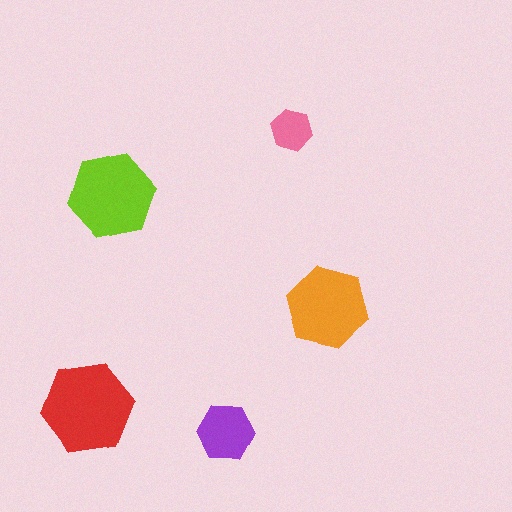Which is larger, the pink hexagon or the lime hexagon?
The lime one.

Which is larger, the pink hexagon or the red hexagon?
The red one.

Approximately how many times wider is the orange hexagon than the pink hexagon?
About 2 times wider.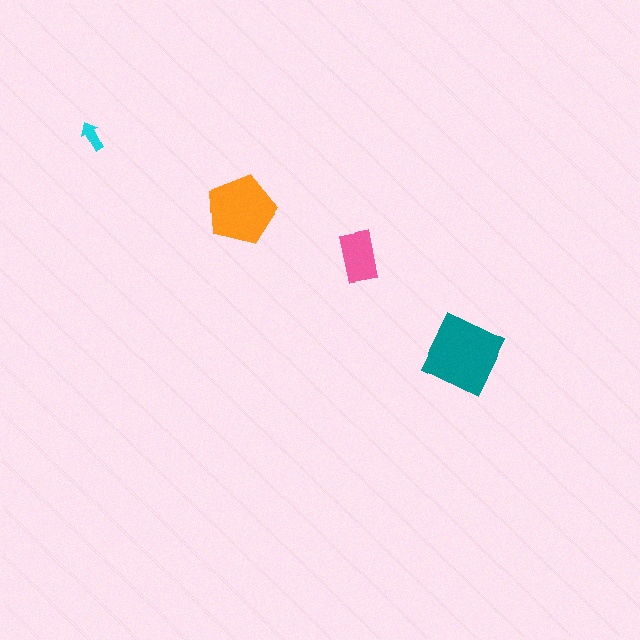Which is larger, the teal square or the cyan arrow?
The teal square.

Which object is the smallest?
The cyan arrow.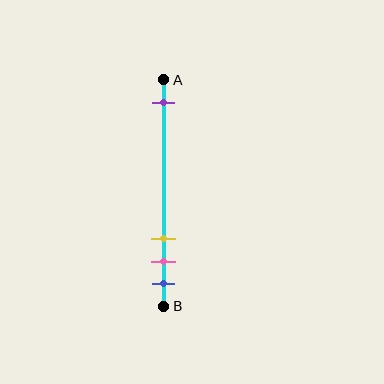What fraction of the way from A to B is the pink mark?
The pink mark is approximately 80% (0.8) of the way from A to B.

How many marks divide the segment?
There are 4 marks dividing the segment.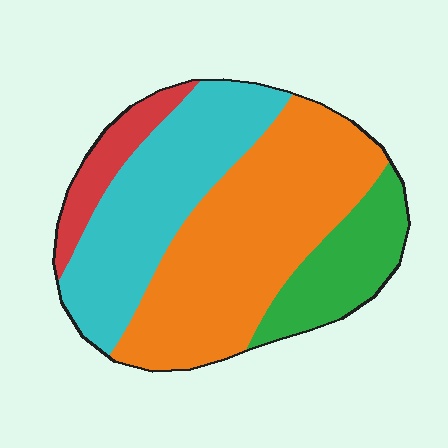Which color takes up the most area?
Orange, at roughly 45%.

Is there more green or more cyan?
Cyan.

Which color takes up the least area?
Red, at roughly 10%.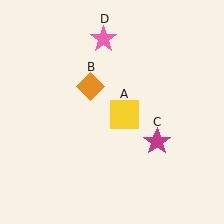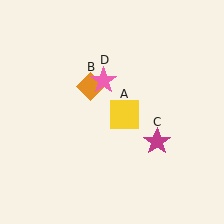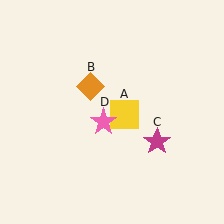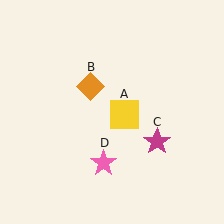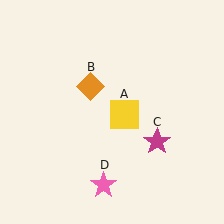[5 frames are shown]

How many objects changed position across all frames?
1 object changed position: pink star (object D).